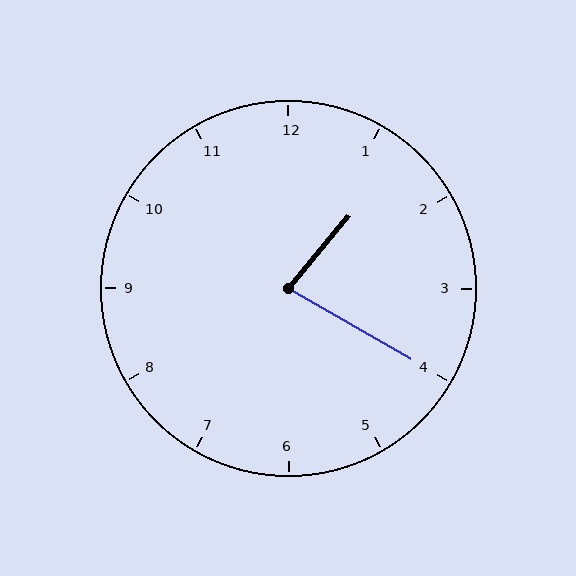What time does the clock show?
1:20.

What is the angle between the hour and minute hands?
Approximately 80 degrees.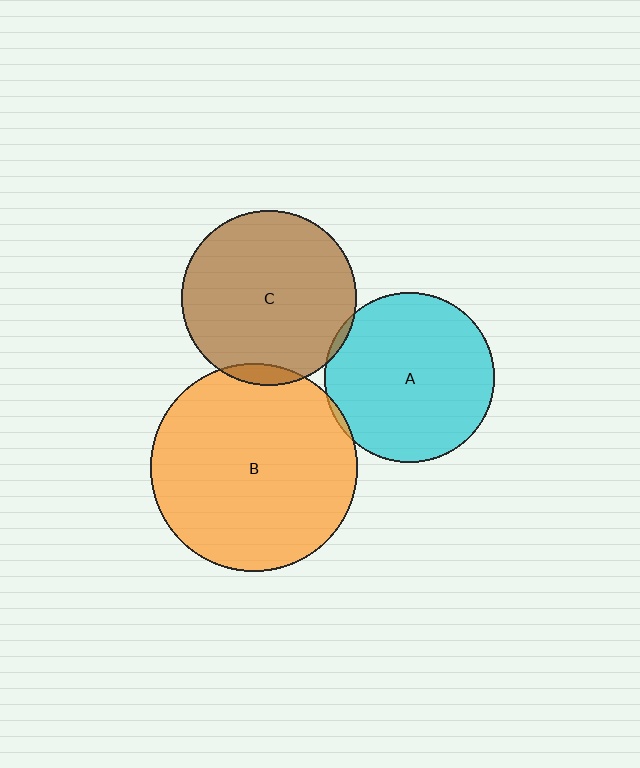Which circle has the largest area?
Circle B (orange).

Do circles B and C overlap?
Yes.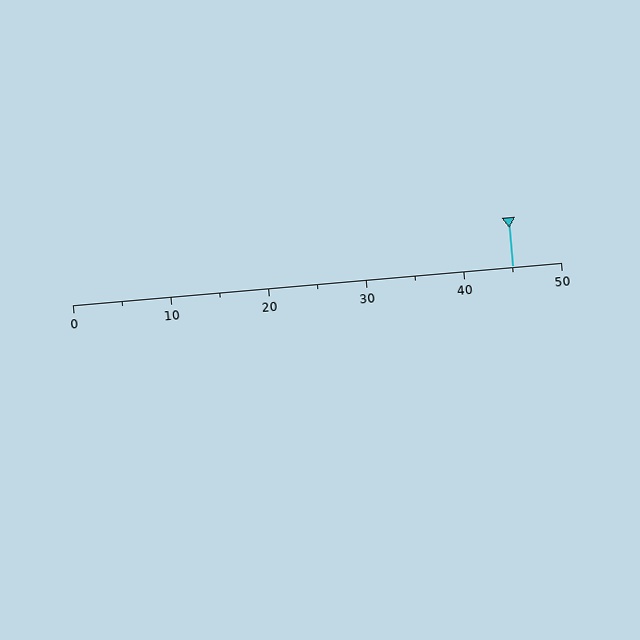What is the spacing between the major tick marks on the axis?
The major ticks are spaced 10 apart.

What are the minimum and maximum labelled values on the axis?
The axis runs from 0 to 50.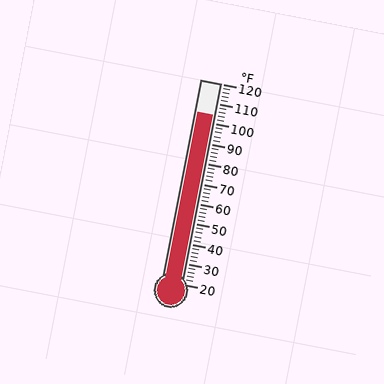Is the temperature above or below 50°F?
The temperature is above 50°F.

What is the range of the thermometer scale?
The thermometer scale ranges from 20°F to 120°F.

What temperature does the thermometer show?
The thermometer shows approximately 104°F.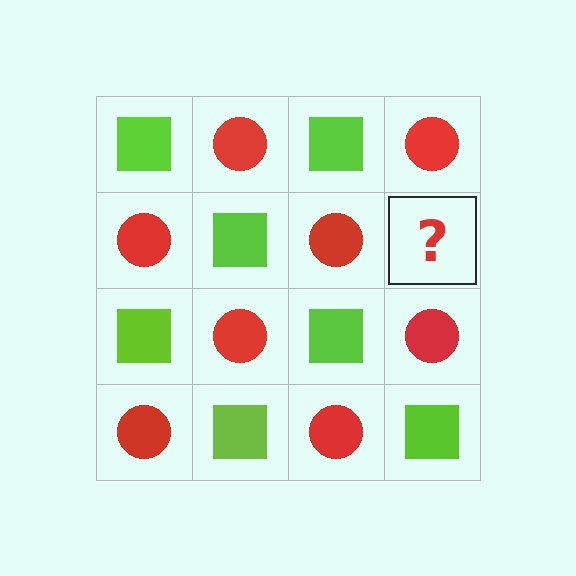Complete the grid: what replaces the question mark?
The question mark should be replaced with a lime square.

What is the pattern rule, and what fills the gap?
The rule is that it alternates lime square and red circle in a checkerboard pattern. The gap should be filled with a lime square.